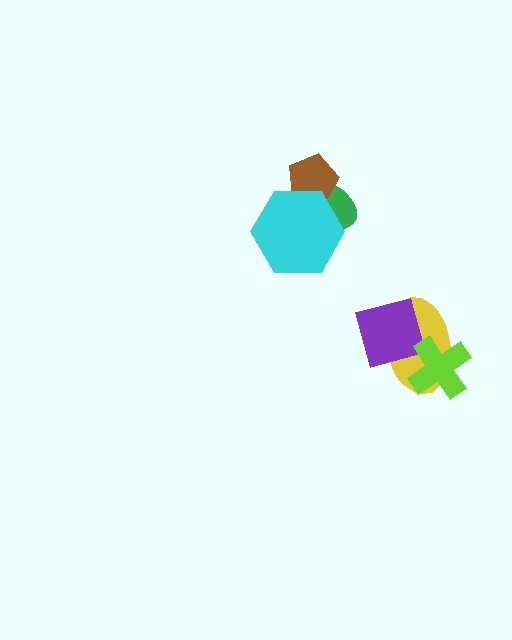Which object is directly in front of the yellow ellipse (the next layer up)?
The purple square is directly in front of the yellow ellipse.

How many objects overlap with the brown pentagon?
2 objects overlap with the brown pentagon.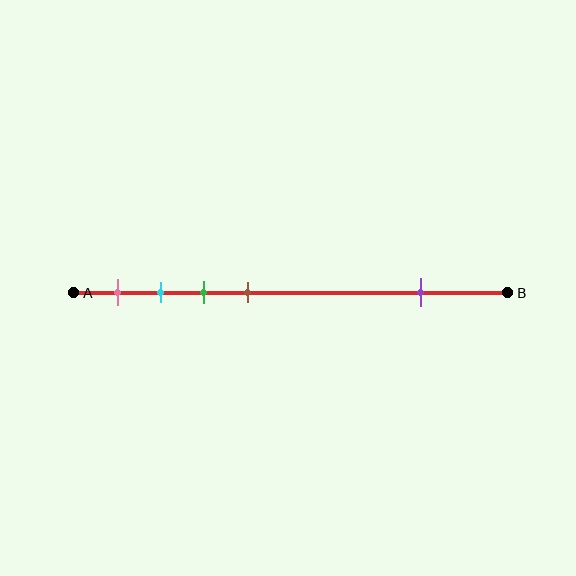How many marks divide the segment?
There are 5 marks dividing the segment.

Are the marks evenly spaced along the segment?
No, the marks are not evenly spaced.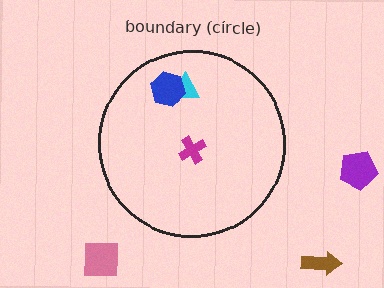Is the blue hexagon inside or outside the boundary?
Inside.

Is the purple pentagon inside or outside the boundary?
Outside.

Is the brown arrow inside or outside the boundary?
Outside.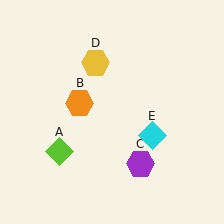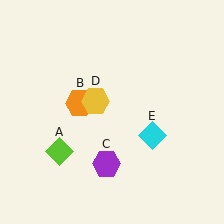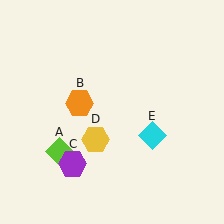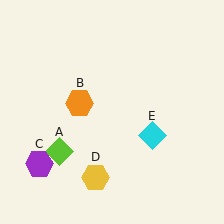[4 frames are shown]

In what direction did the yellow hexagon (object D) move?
The yellow hexagon (object D) moved down.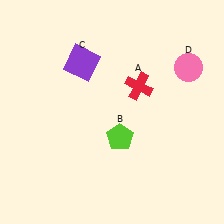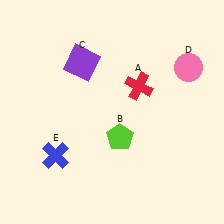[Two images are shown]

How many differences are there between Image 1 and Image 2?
There is 1 difference between the two images.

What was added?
A blue cross (E) was added in Image 2.